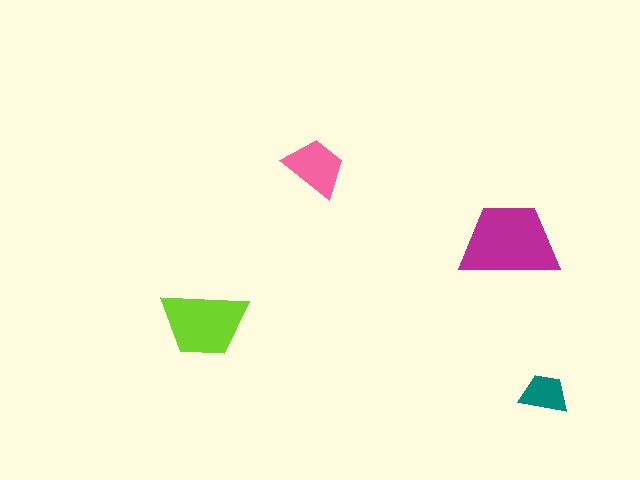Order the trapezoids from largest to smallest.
the magenta one, the lime one, the pink one, the teal one.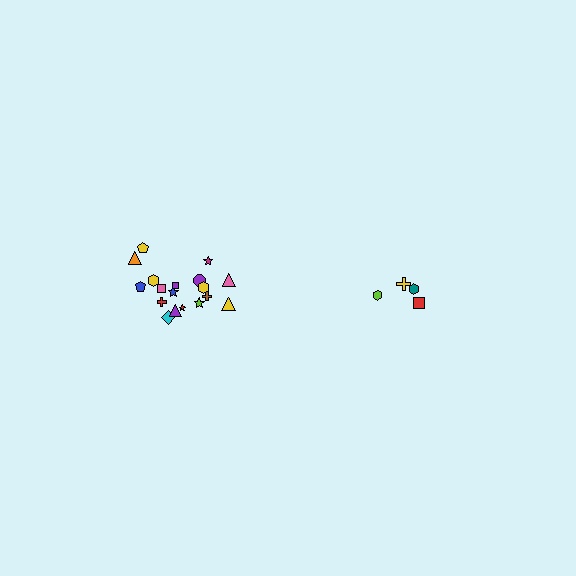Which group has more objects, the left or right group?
The left group.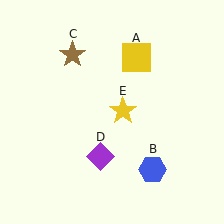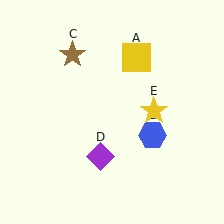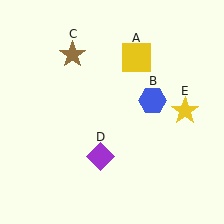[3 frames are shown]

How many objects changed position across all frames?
2 objects changed position: blue hexagon (object B), yellow star (object E).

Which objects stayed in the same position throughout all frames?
Yellow square (object A) and brown star (object C) and purple diamond (object D) remained stationary.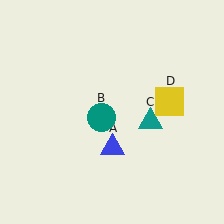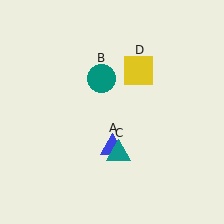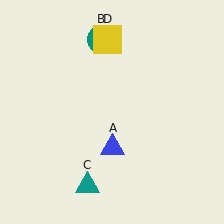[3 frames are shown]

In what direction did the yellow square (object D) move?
The yellow square (object D) moved up and to the left.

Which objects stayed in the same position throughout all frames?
Blue triangle (object A) remained stationary.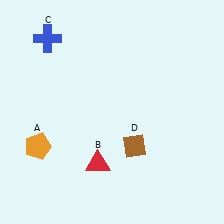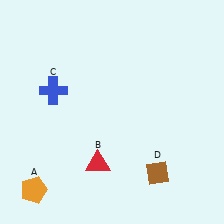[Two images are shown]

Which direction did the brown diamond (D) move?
The brown diamond (D) moved down.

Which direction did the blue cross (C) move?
The blue cross (C) moved down.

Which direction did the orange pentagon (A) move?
The orange pentagon (A) moved down.